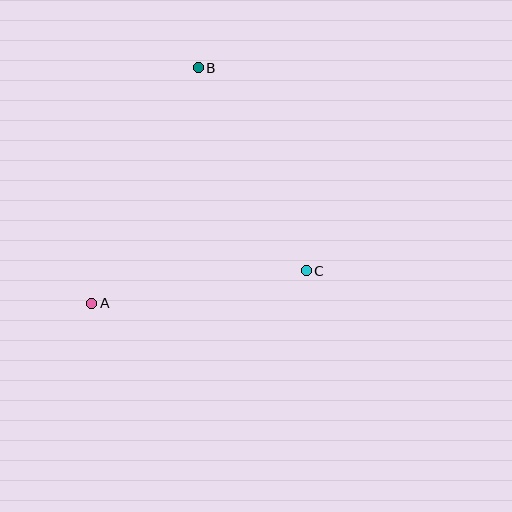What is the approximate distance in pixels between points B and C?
The distance between B and C is approximately 230 pixels.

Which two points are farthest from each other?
Points A and B are farthest from each other.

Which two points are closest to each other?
Points A and C are closest to each other.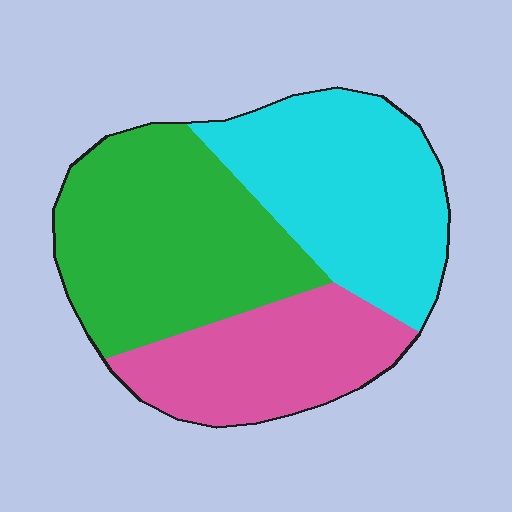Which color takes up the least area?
Pink, at roughly 25%.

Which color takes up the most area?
Green, at roughly 40%.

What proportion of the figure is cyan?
Cyan covers roughly 35% of the figure.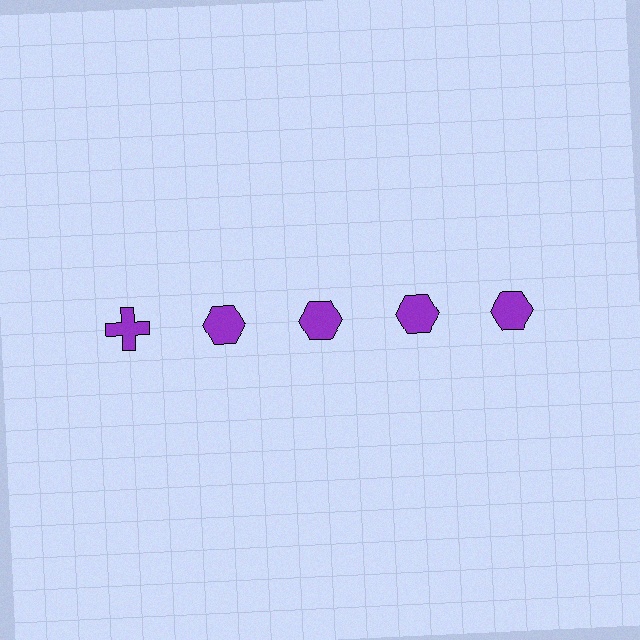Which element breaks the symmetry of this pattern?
The purple cross in the top row, leftmost column breaks the symmetry. All other shapes are purple hexagons.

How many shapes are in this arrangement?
There are 5 shapes arranged in a grid pattern.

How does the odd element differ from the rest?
It has a different shape: cross instead of hexagon.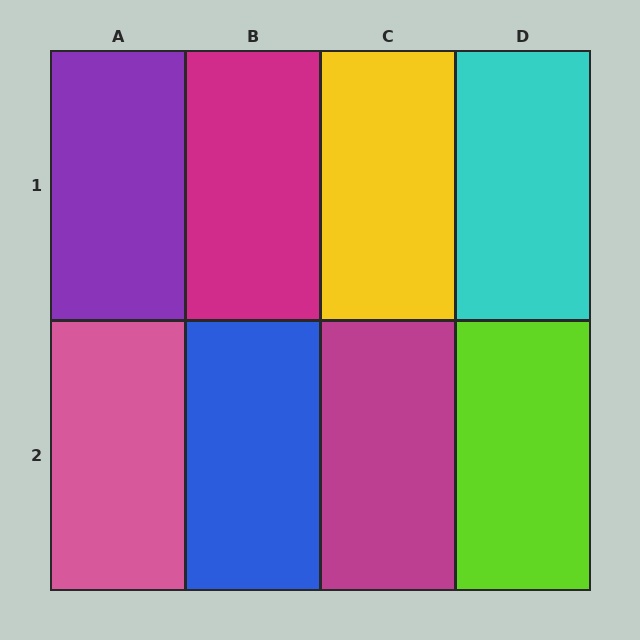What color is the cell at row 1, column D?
Cyan.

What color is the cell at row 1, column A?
Purple.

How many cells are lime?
1 cell is lime.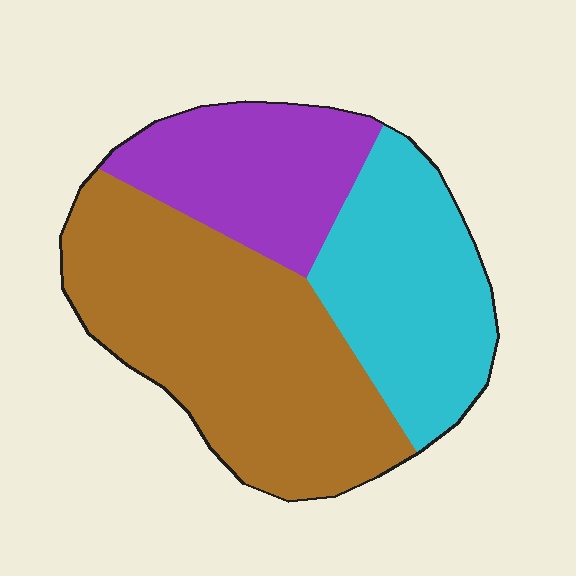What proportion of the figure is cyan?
Cyan takes up between a quarter and a half of the figure.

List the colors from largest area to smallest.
From largest to smallest: brown, cyan, purple.